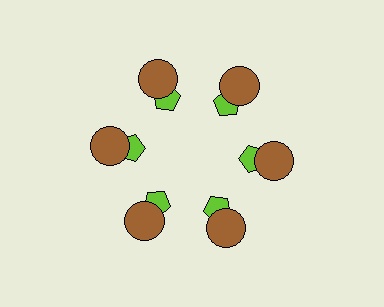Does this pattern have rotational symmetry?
Yes, this pattern has 6-fold rotational symmetry. It looks the same after rotating 60 degrees around the center.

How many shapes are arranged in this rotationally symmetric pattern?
There are 12 shapes, arranged in 6 groups of 2.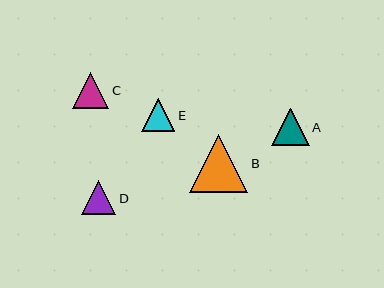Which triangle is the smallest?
Triangle E is the smallest with a size of approximately 33 pixels.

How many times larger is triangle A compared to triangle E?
Triangle A is approximately 1.1 times the size of triangle E.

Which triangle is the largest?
Triangle B is the largest with a size of approximately 58 pixels.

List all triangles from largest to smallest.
From largest to smallest: B, A, C, D, E.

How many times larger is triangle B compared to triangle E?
Triangle B is approximately 1.8 times the size of triangle E.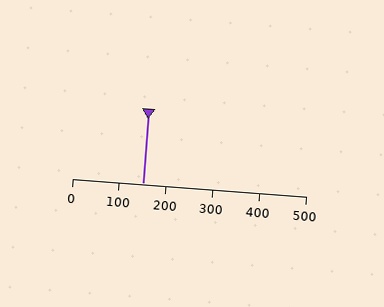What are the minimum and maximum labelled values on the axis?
The axis runs from 0 to 500.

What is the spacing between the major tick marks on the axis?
The major ticks are spaced 100 apart.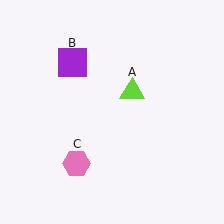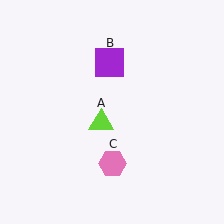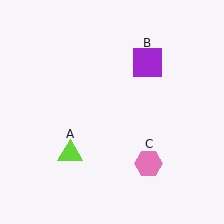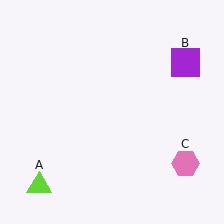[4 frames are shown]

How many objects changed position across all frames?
3 objects changed position: lime triangle (object A), purple square (object B), pink hexagon (object C).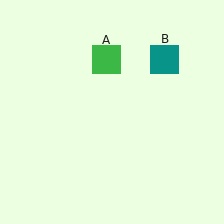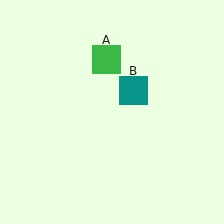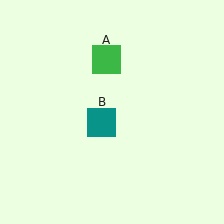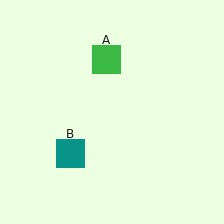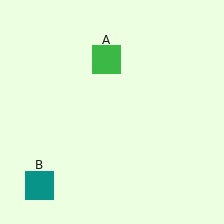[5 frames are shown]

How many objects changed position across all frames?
1 object changed position: teal square (object B).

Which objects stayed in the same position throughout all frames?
Green square (object A) remained stationary.